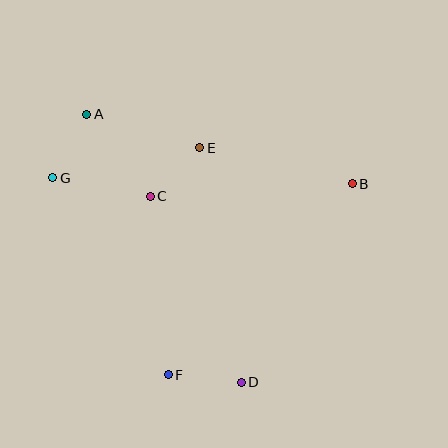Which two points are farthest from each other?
Points A and D are farthest from each other.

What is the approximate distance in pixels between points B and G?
The distance between B and G is approximately 299 pixels.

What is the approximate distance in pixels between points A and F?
The distance between A and F is approximately 273 pixels.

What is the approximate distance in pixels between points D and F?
The distance between D and F is approximately 74 pixels.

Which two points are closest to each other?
Points C and E are closest to each other.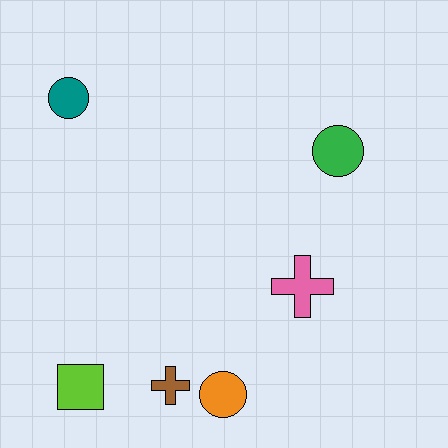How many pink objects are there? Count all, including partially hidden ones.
There is 1 pink object.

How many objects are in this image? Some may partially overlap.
There are 6 objects.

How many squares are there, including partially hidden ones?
There is 1 square.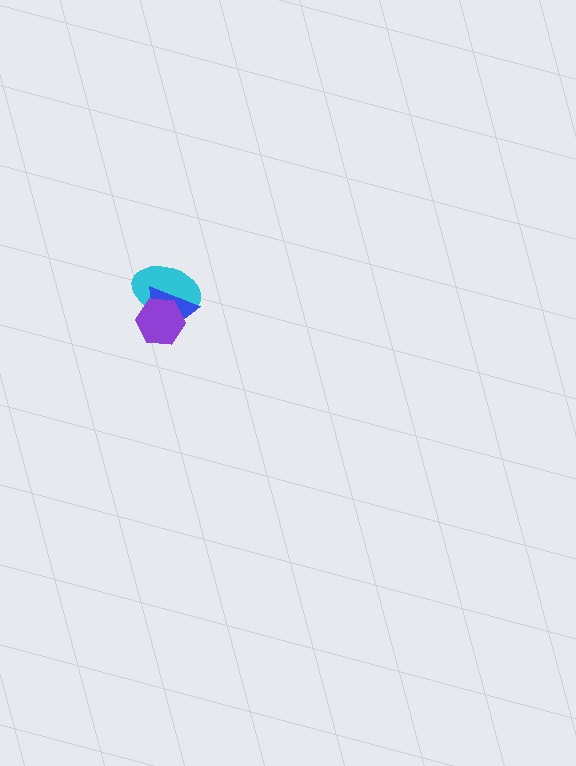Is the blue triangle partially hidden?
Yes, it is partially covered by another shape.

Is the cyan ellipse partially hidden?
Yes, it is partially covered by another shape.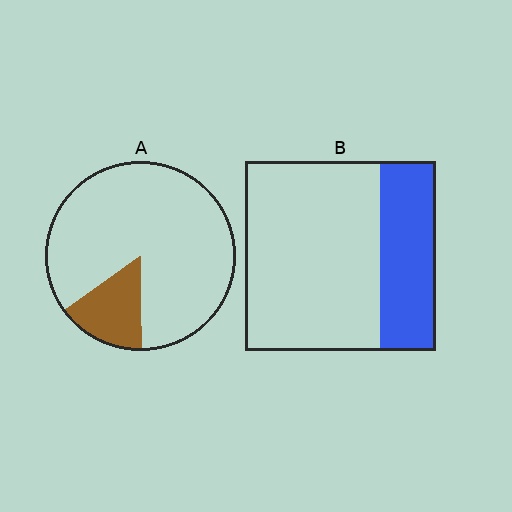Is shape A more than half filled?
No.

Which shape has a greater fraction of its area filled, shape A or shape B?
Shape B.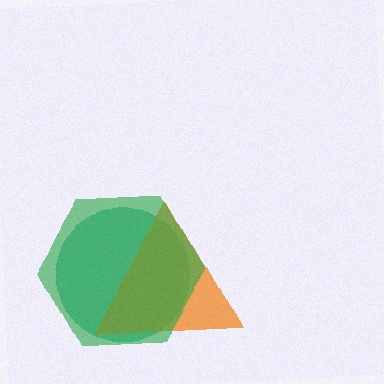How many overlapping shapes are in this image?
There are 3 overlapping shapes in the image.